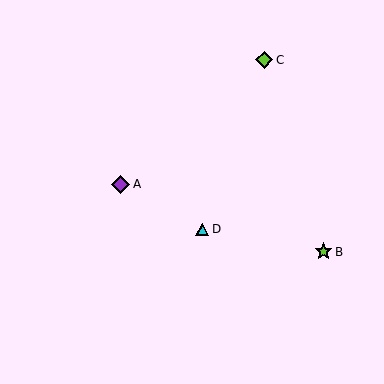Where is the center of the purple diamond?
The center of the purple diamond is at (121, 184).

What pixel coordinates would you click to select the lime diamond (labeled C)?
Click at (264, 60) to select the lime diamond C.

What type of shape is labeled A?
Shape A is a purple diamond.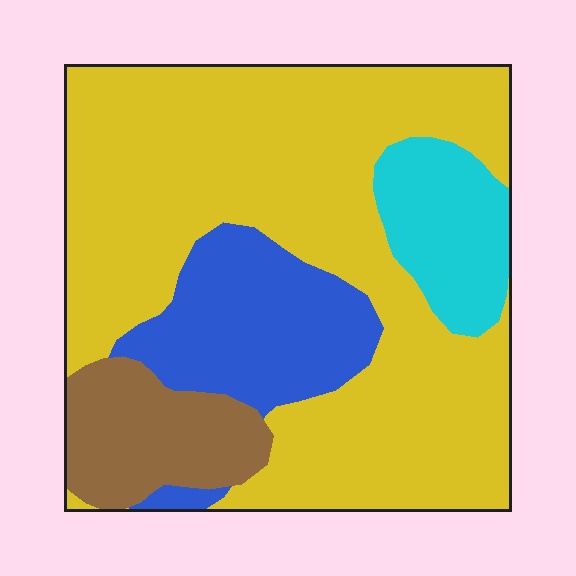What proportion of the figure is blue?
Blue covers about 15% of the figure.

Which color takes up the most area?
Yellow, at roughly 60%.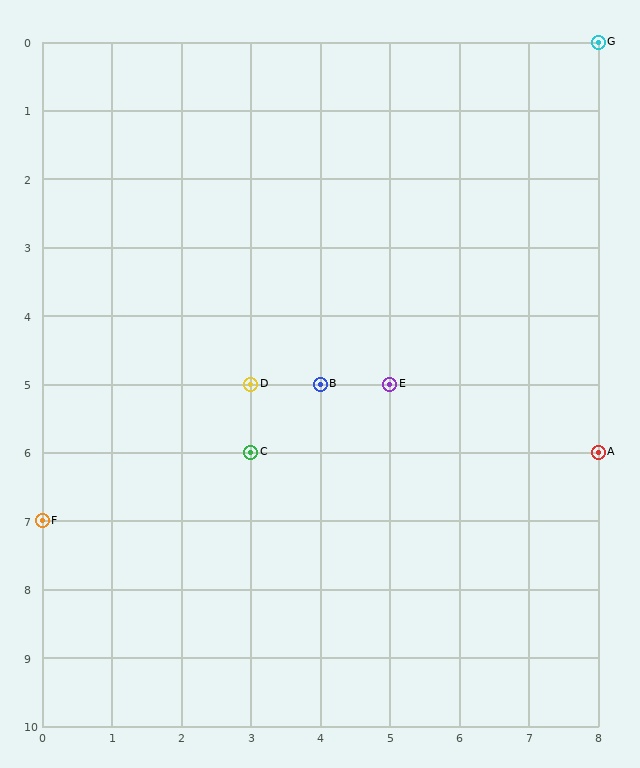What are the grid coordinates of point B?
Point B is at grid coordinates (4, 5).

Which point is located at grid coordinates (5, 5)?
Point E is at (5, 5).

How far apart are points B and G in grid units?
Points B and G are 4 columns and 5 rows apart (about 6.4 grid units diagonally).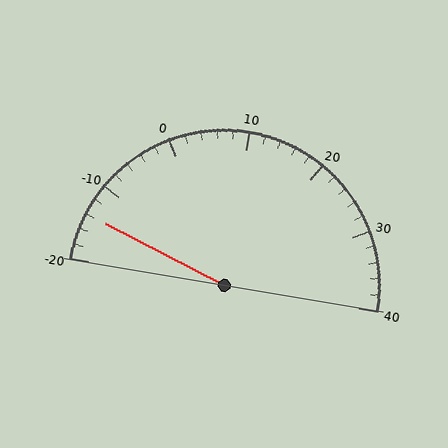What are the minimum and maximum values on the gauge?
The gauge ranges from -20 to 40.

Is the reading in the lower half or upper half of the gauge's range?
The reading is in the lower half of the range (-20 to 40).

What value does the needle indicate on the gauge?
The needle indicates approximately -14.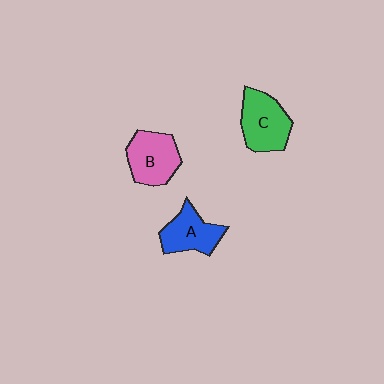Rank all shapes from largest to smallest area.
From largest to smallest: C (green), B (pink), A (blue).